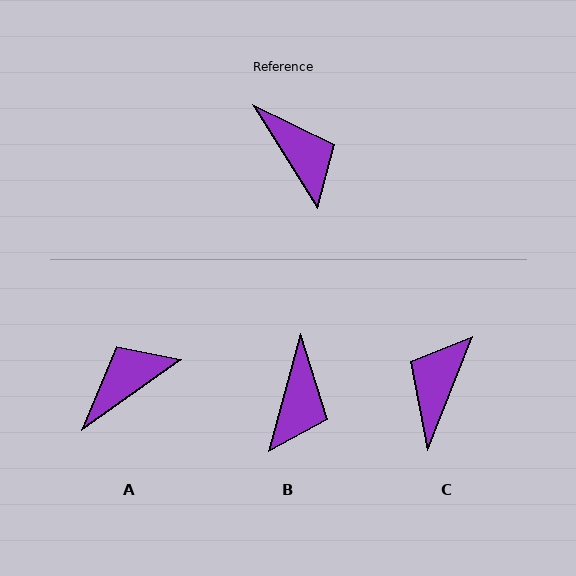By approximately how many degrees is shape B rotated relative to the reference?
Approximately 47 degrees clockwise.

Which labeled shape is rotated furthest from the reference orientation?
C, about 127 degrees away.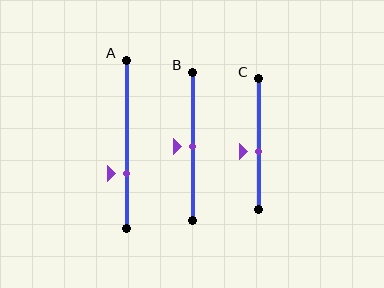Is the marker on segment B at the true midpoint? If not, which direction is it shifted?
Yes, the marker on segment B is at the true midpoint.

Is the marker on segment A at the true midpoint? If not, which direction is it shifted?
No, the marker on segment A is shifted downward by about 18% of the segment length.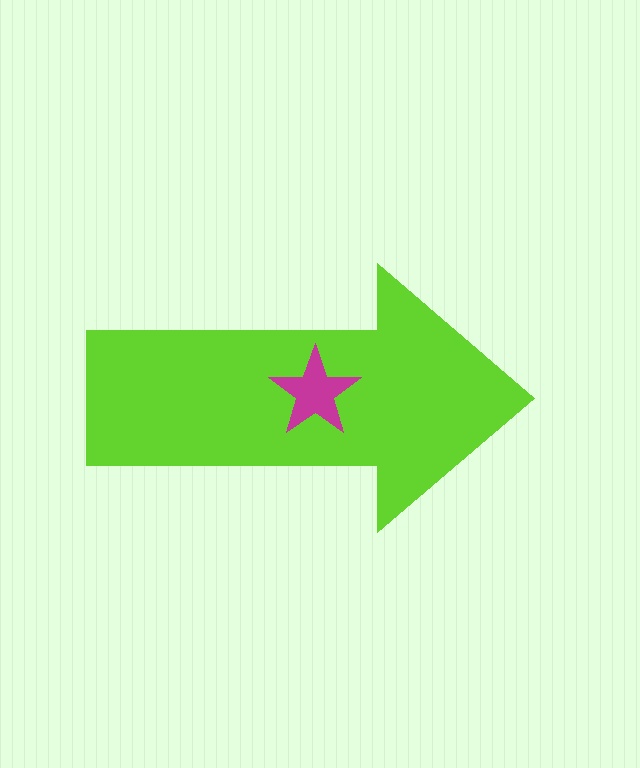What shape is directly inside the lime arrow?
The magenta star.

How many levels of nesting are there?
2.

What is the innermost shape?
The magenta star.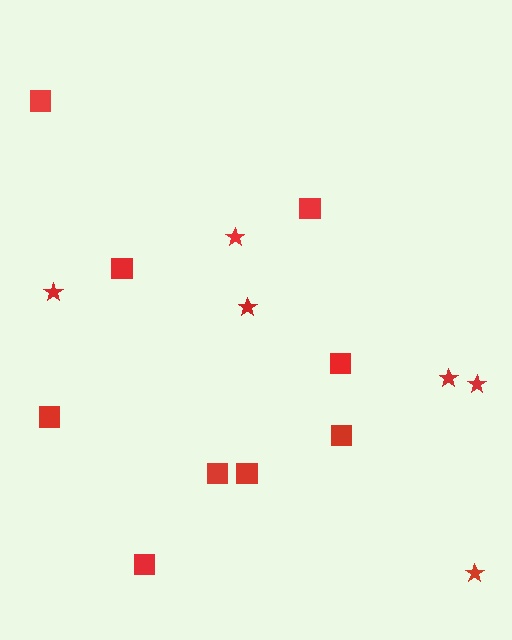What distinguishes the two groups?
There are 2 groups: one group of squares (9) and one group of stars (6).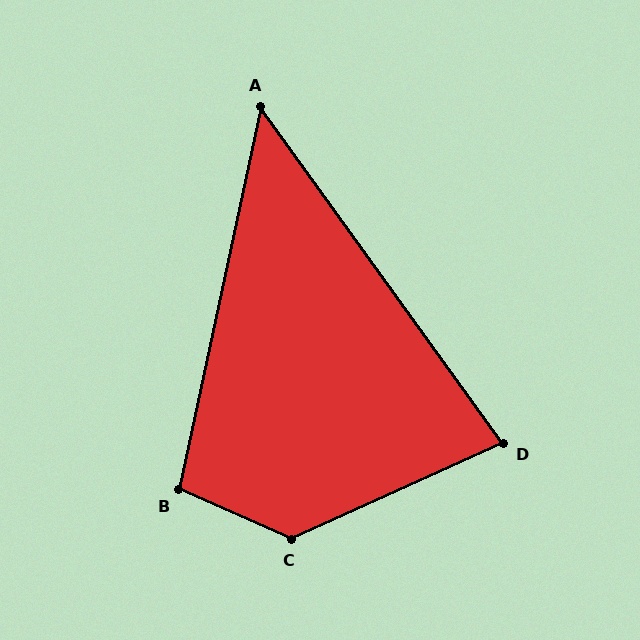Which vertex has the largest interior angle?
C, at approximately 132 degrees.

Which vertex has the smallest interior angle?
A, at approximately 48 degrees.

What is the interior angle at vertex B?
Approximately 101 degrees (obtuse).